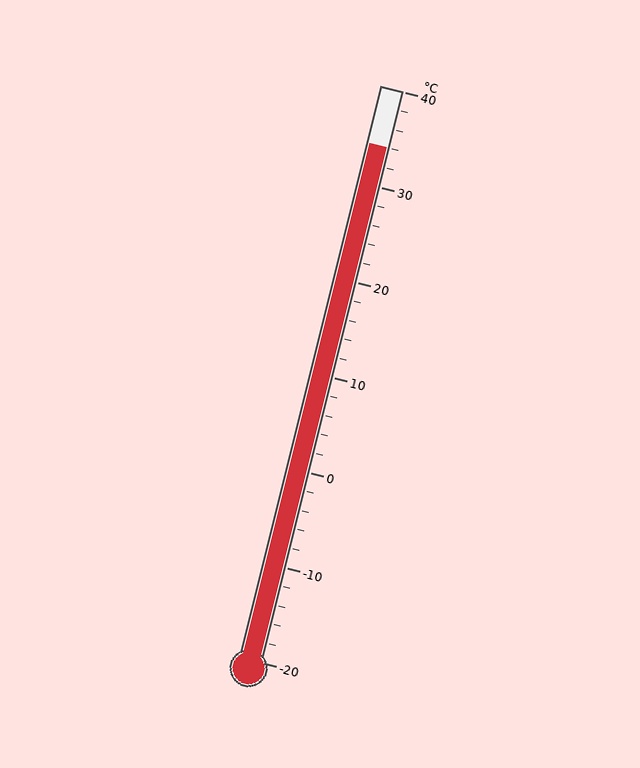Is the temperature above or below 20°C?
The temperature is above 20°C.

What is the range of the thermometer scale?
The thermometer scale ranges from -20°C to 40°C.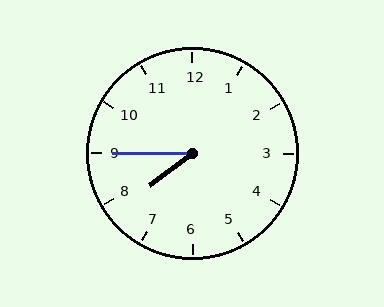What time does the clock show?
7:45.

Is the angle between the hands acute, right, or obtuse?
It is acute.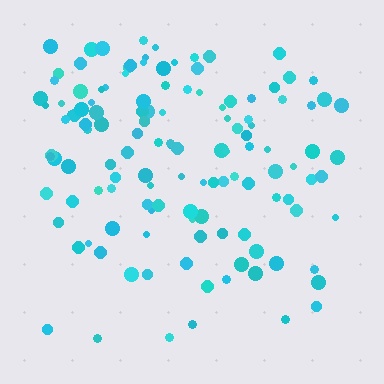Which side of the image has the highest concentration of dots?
The top.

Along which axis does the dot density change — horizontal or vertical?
Vertical.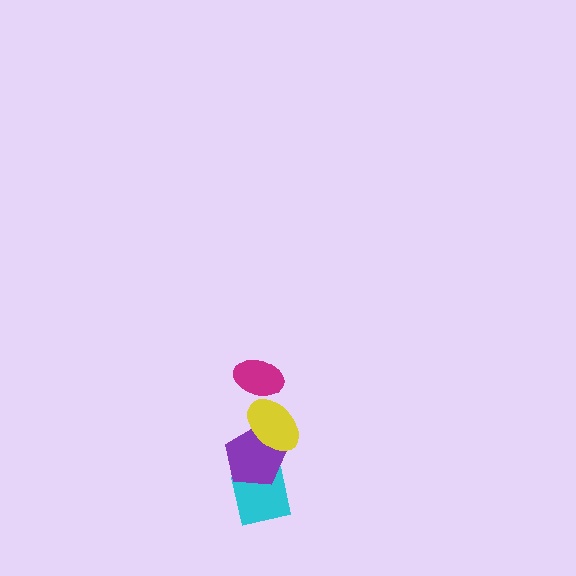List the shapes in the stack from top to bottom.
From top to bottom: the magenta ellipse, the yellow ellipse, the purple pentagon, the cyan square.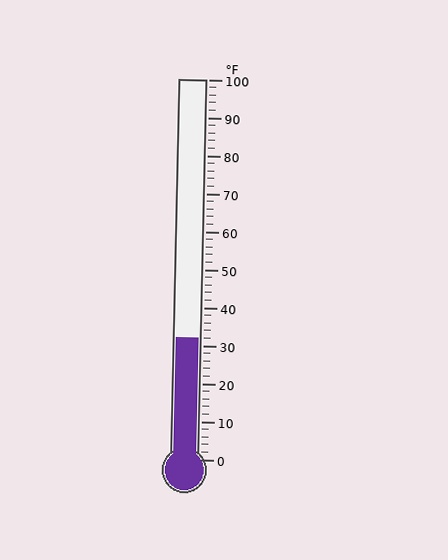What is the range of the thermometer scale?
The thermometer scale ranges from 0°F to 100°F.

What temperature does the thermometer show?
The thermometer shows approximately 32°F.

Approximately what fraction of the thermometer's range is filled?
The thermometer is filled to approximately 30% of its range.